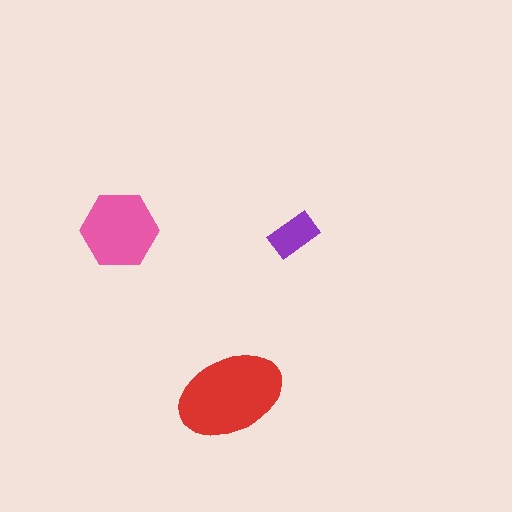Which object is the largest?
The red ellipse.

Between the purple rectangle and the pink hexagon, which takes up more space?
The pink hexagon.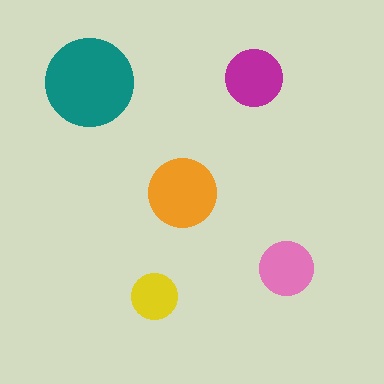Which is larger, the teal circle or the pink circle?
The teal one.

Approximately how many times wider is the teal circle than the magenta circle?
About 1.5 times wider.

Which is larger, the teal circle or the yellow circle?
The teal one.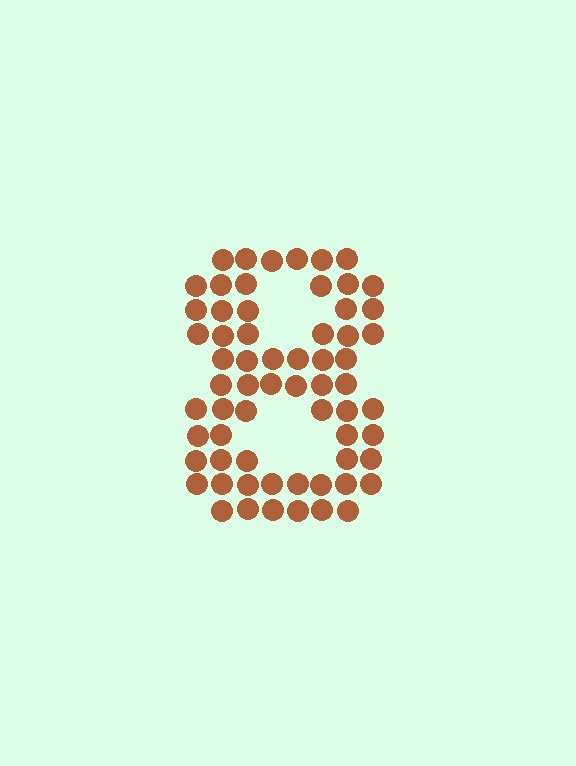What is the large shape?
The large shape is the digit 8.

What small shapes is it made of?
It is made of small circles.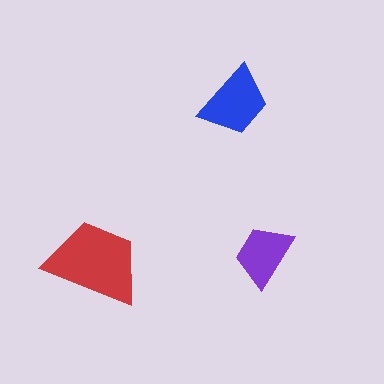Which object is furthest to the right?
The purple trapezoid is rightmost.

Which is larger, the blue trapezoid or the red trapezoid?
The red one.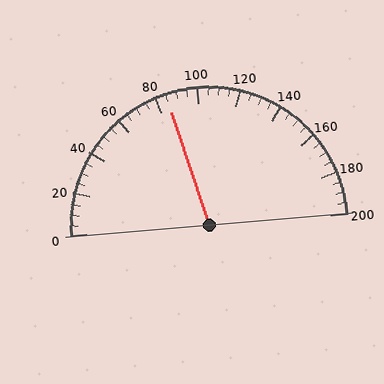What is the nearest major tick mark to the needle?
The nearest major tick mark is 80.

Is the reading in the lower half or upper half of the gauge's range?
The reading is in the lower half of the range (0 to 200).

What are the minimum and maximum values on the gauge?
The gauge ranges from 0 to 200.